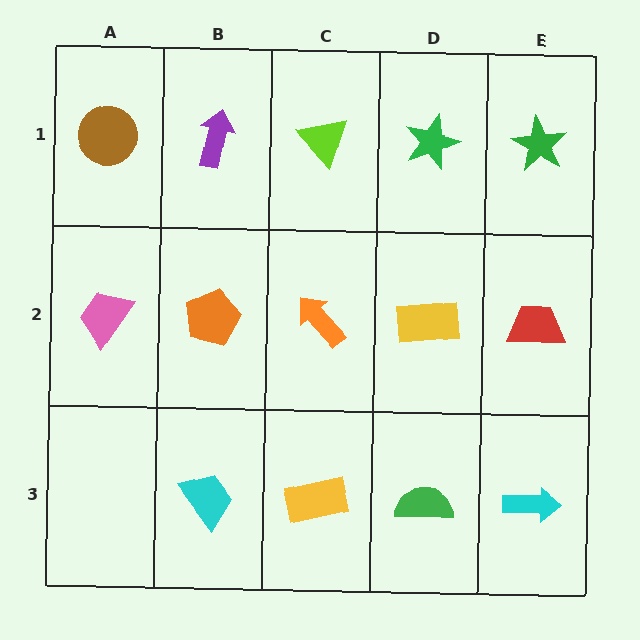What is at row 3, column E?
A cyan arrow.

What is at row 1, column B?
A purple arrow.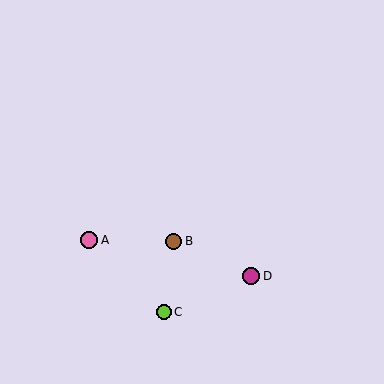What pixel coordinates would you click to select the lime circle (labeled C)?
Click at (164, 312) to select the lime circle C.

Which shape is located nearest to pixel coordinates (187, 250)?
The brown circle (labeled B) at (174, 241) is nearest to that location.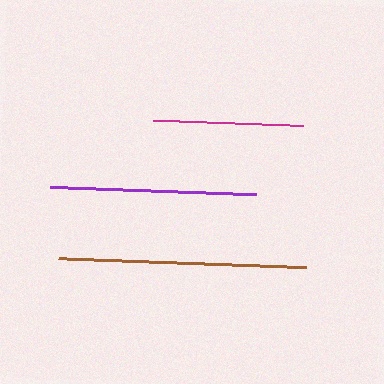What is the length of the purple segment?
The purple segment is approximately 206 pixels long.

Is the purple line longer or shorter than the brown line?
The brown line is longer than the purple line.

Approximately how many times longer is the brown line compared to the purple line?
The brown line is approximately 1.2 times the length of the purple line.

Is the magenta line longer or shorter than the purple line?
The purple line is longer than the magenta line.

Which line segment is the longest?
The brown line is the longest at approximately 248 pixels.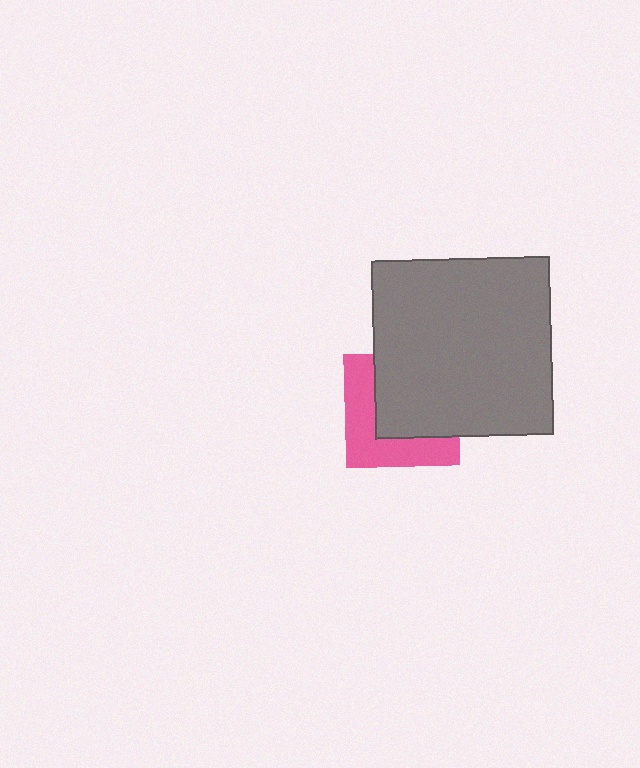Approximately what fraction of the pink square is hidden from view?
Roughly 56% of the pink square is hidden behind the gray square.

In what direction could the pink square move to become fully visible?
The pink square could move toward the lower-left. That would shift it out from behind the gray square entirely.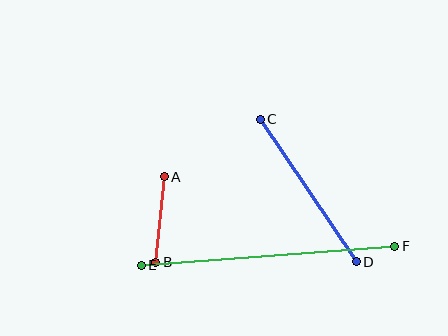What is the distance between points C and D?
The distance is approximately 172 pixels.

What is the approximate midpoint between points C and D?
The midpoint is at approximately (308, 191) pixels.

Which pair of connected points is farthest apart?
Points E and F are farthest apart.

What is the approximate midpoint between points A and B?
The midpoint is at approximately (160, 220) pixels.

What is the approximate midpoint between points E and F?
The midpoint is at approximately (268, 256) pixels.